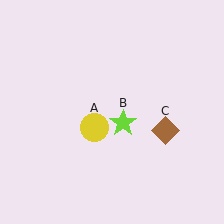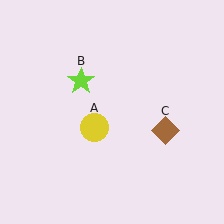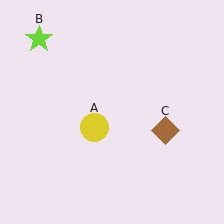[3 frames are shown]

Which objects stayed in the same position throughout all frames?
Yellow circle (object A) and brown diamond (object C) remained stationary.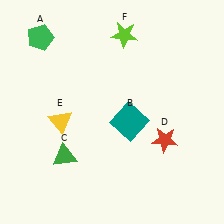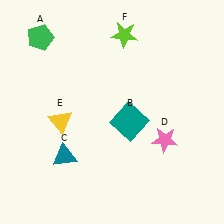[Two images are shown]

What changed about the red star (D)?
In Image 1, D is red. In Image 2, it changed to pink.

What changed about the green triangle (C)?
In Image 1, C is green. In Image 2, it changed to teal.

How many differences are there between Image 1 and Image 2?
There are 2 differences between the two images.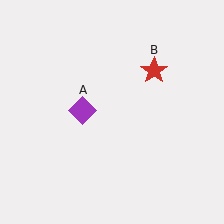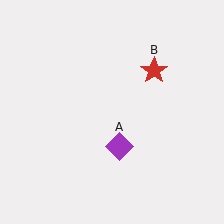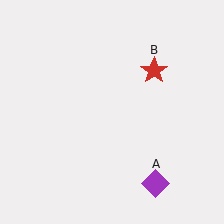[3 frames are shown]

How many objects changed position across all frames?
1 object changed position: purple diamond (object A).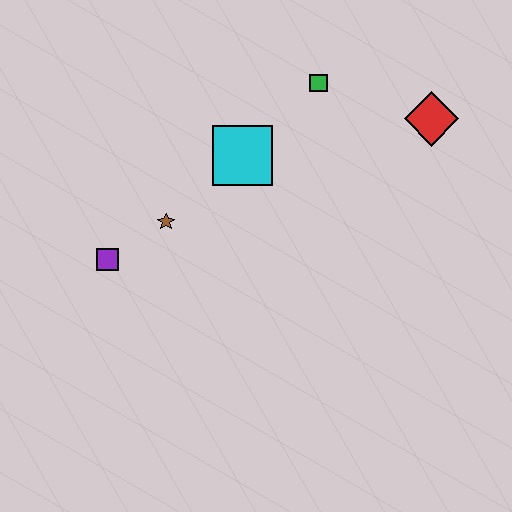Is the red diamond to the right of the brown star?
Yes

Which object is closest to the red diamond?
The green square is closest to the red diamond.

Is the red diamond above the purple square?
Yes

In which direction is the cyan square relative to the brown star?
The cyan square is to the right of the brown star.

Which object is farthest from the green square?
The purple square is farthest from the green square.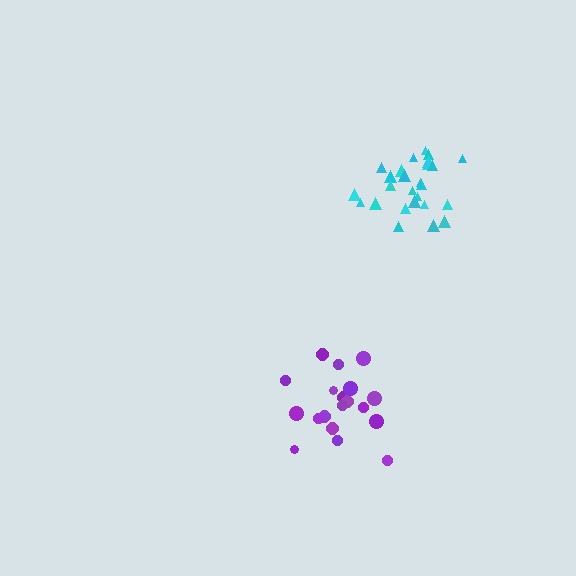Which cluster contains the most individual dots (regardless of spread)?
Cyan (26).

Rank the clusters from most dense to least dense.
cyan, purple.